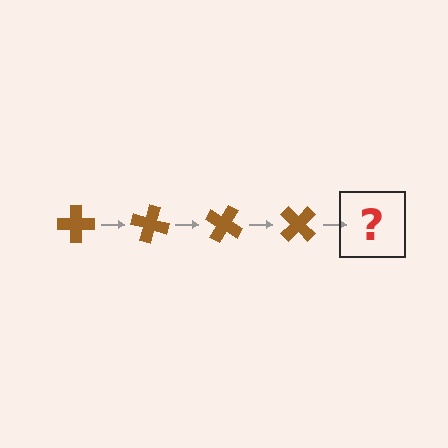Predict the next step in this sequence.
The next step is a brown cross rotated 60 degrees.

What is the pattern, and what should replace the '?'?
The pattern is that the cross rotates 15 degrees each step. The '?' should be a brown cross rotated 60 degrees.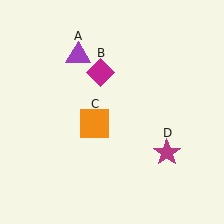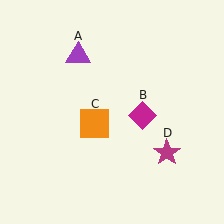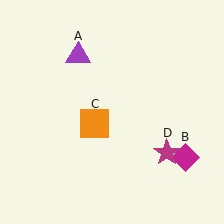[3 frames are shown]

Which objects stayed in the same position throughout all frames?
Purple triangle (object A) and orange square (object C) and magenta star (object D) remained stationary.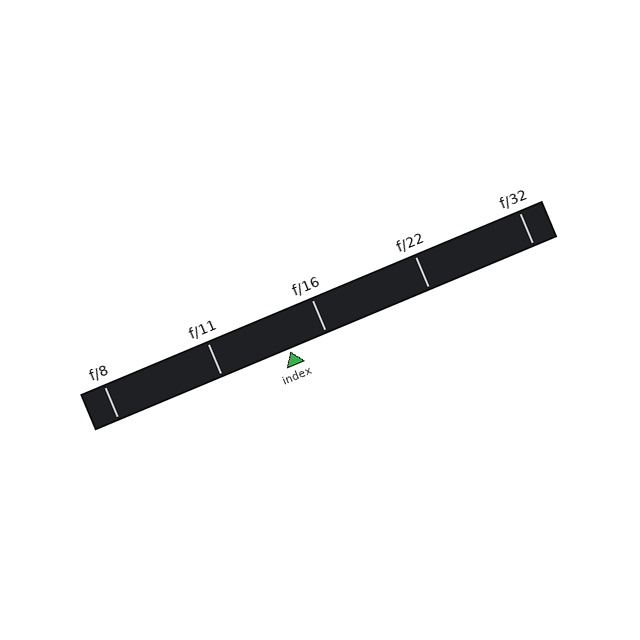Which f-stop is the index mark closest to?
The index mark is closest to f/16.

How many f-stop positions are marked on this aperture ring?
There are 5 f-stop positions marked.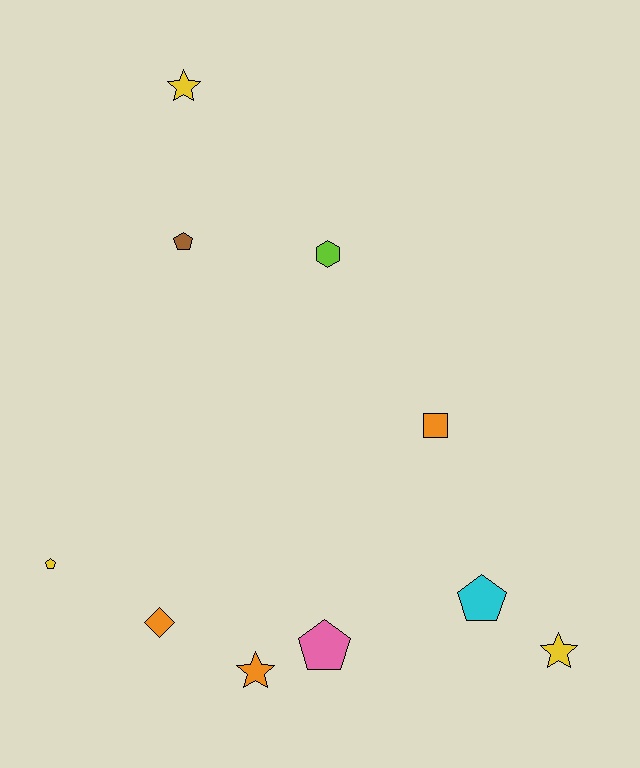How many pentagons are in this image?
There are 4 pentagons.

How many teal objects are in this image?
There are no teal objects.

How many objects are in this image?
There are 10 objects.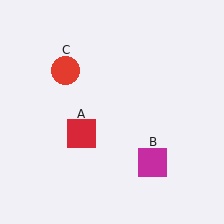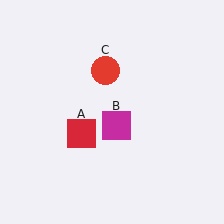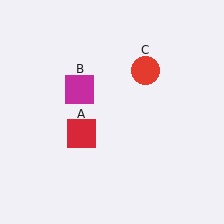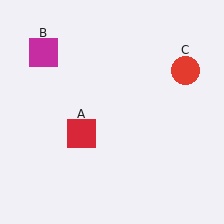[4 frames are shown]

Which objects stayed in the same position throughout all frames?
Red square (object A) remained stationary.